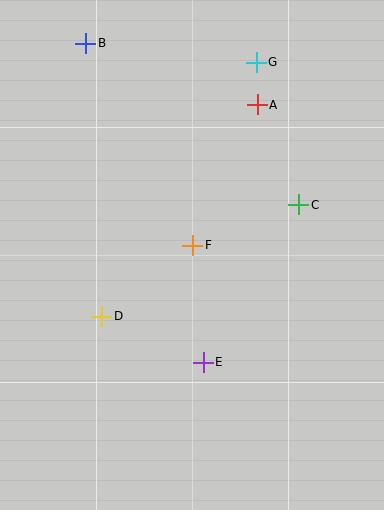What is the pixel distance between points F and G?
The distance between F and G is 194 pixels.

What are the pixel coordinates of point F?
Point F is at (193, 245).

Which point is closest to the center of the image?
Point F at (193, 245) is closest to the center.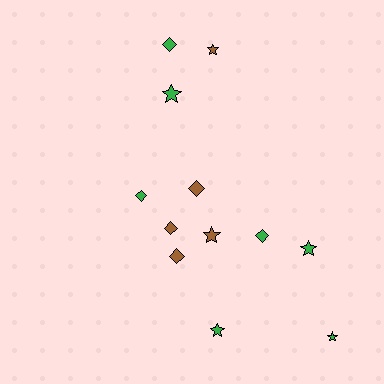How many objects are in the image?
There are 12 objects.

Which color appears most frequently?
Green, with 7 objects.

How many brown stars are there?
There are 2 brown stars.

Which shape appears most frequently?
Diamond, with 6 objects.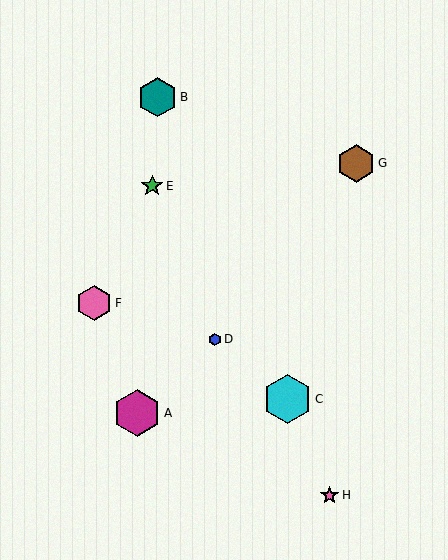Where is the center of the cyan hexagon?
The center of the cyan hexagon is at (288, 399).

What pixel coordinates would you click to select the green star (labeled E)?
Click at (152, 186) to select the green star E.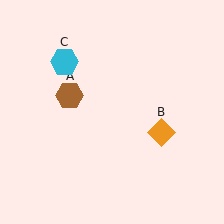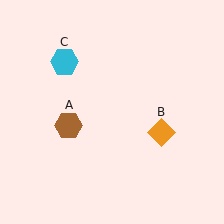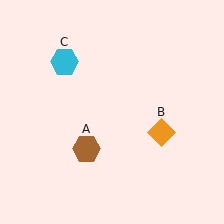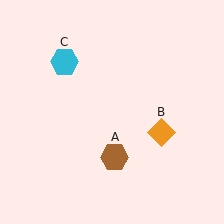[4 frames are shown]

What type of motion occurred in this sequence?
The brown hexagon (object A) rotated counterclockwise around the center of the scene.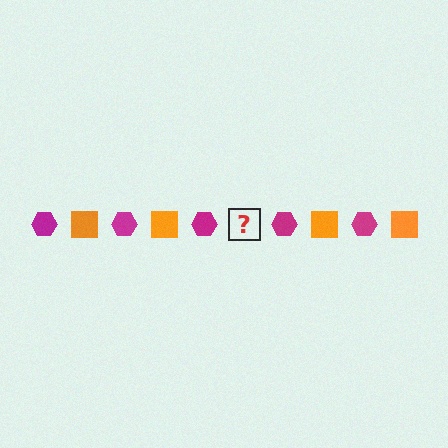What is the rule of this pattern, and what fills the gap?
The rule is that the pattern alternates between magenta hexagon and orange square. The gap should be filled with an orange square.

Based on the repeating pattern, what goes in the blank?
The blank should be an orange square.